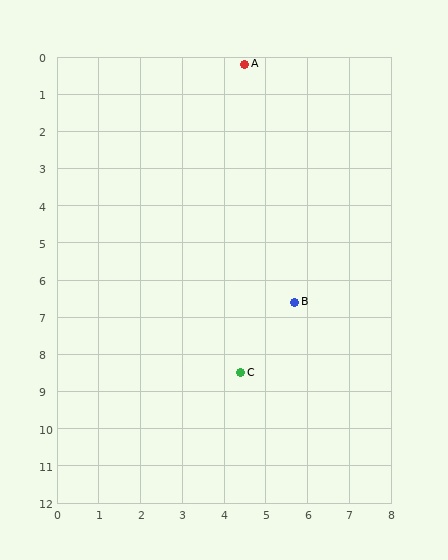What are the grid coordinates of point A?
Point A is at approximately (4.5, 0.2).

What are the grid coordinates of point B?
Point B is at approximately (5.7, 6.6).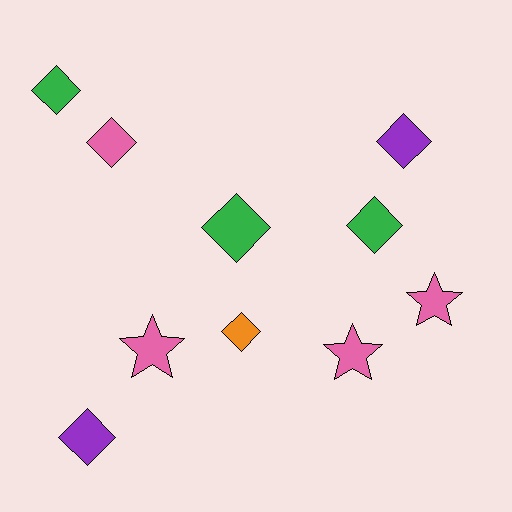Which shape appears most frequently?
Diamond, with 7 objects.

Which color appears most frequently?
Pink, with 4 objects.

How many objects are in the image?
There are 10 objects.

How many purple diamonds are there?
There are 2 purple diamonds.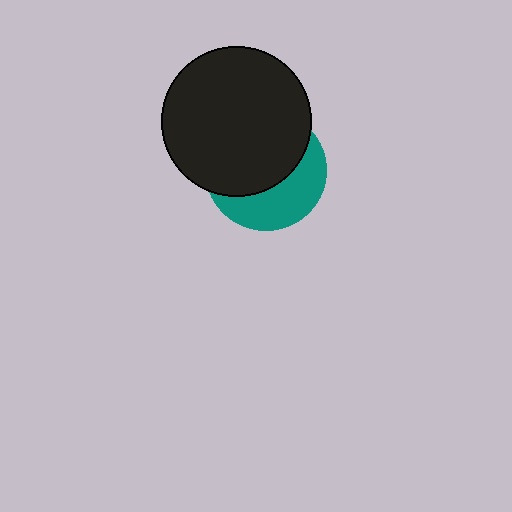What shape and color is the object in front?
The object in front is a black circle.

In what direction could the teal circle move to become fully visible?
The teal circle could move down. That would shift it out from behind the black circle entirely.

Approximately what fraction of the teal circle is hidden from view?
Roughly 60% of the teal circle is hidden behind the black circle.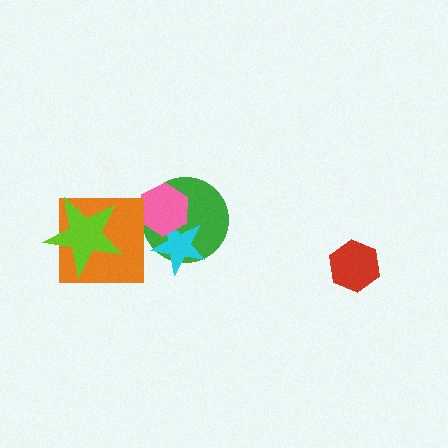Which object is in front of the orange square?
The lime star is in front of the orange square.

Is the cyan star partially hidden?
Yes, it is partially covered by another shape.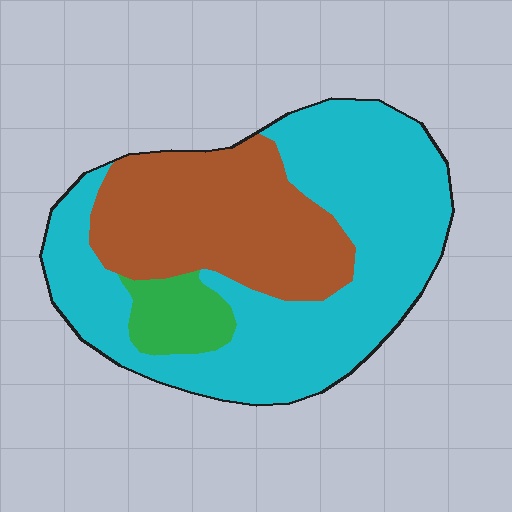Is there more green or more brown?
Brown.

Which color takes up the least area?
Green, at roughly 10%.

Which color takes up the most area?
Cyan, at roughly 60%.